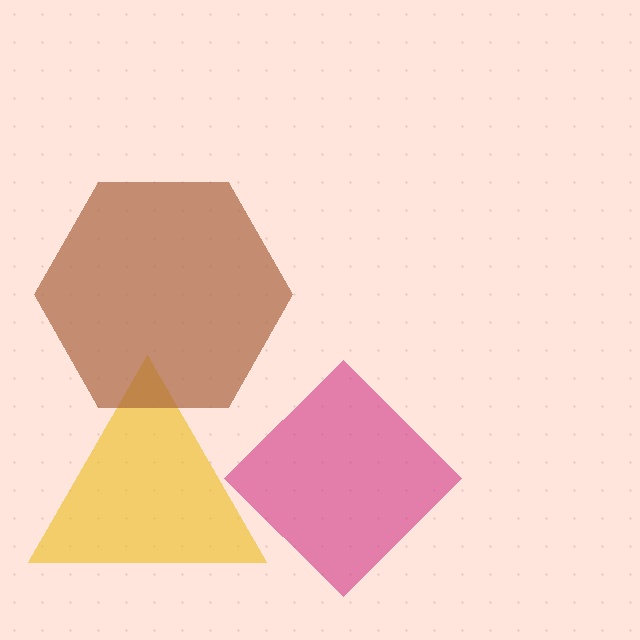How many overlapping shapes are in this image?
There are 3 overlapping shapes in the image.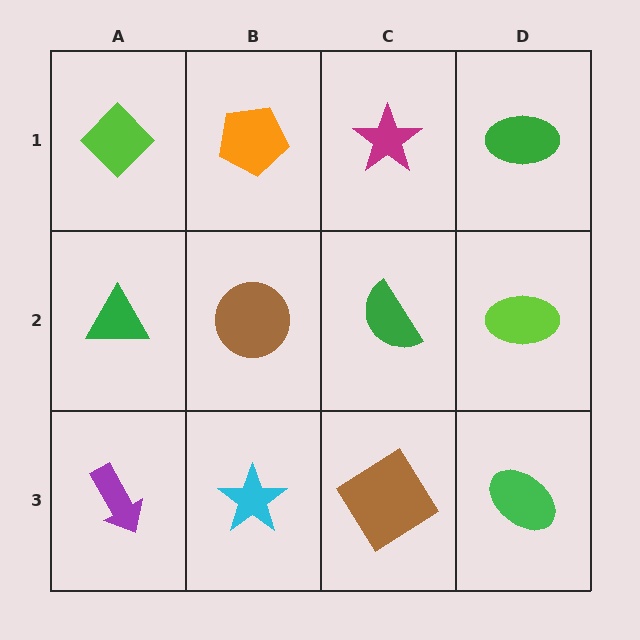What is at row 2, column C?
A green semicircle.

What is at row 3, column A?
A purple arrow.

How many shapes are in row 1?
4 shapes.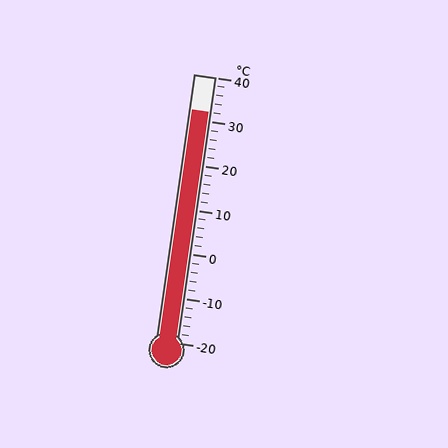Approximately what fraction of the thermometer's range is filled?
The thermometer is filled to approximately 85% of its range.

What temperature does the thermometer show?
The thermometer shows approximately 32°C.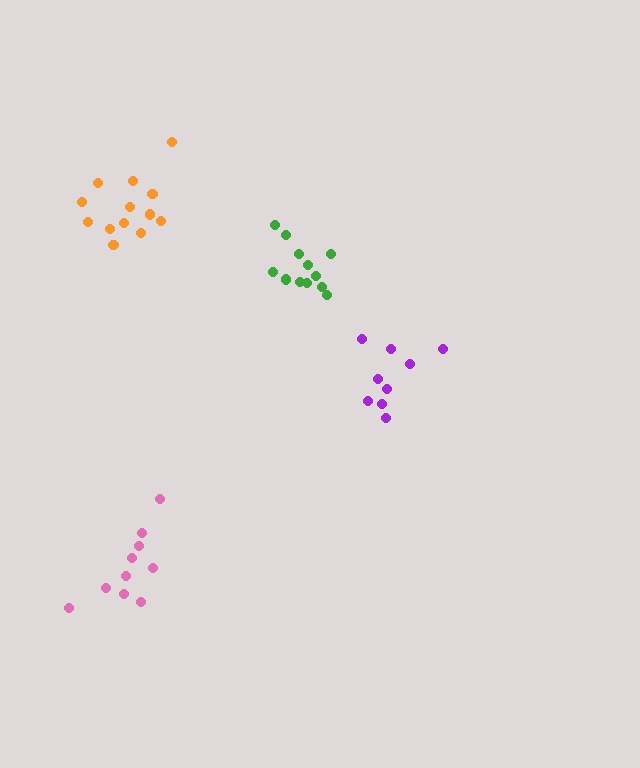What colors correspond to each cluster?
The clusters are colored: purple, green, pink, orange.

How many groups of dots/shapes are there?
There are 4 groups.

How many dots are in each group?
Group 1: 9 dots, Group 2: 12 dots, Group 3: 10 dots, Group 4: 13 dots (44 total).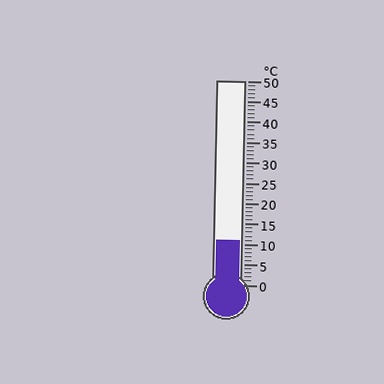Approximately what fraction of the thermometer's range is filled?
The thermometer is filled to approximately 20% of its range.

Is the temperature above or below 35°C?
The temperature is below 35°C.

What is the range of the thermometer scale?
The thermometer scale ranges from 0°C to 50°C.